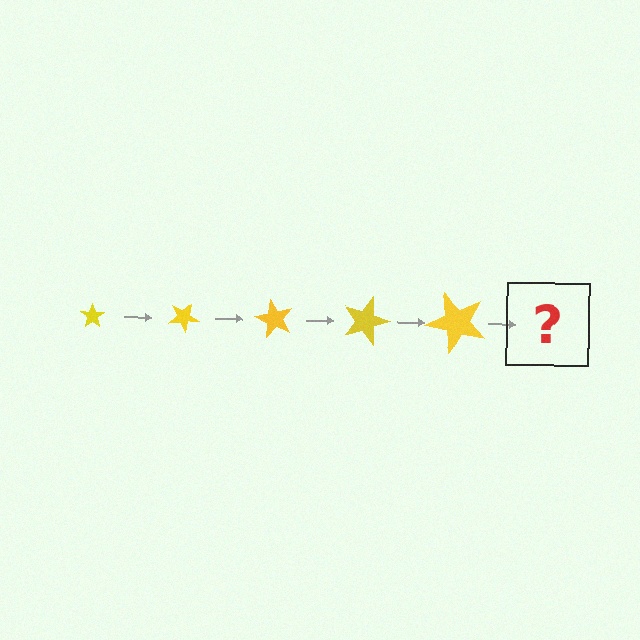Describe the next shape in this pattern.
It should be a star, larger than the previous one and rotated 150 degrees from the start.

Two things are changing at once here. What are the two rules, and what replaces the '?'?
The two rules are that the star grows larger each step and it rotates 30 degrees each step. The '?' should be a star, larger than the previous one and rotated 150 degrees from the start.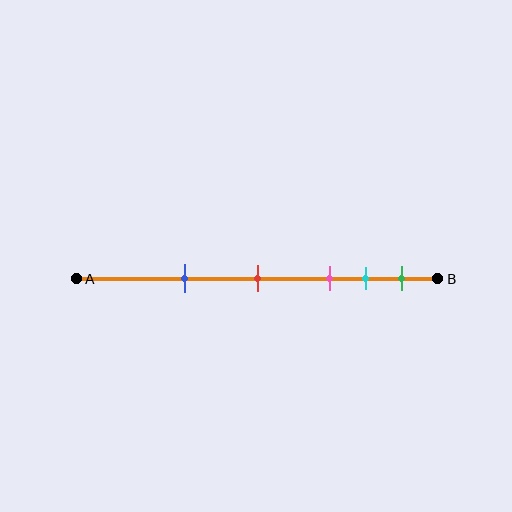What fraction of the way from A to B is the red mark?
The red mark is approximately 50% (0.5) of the way from A to B.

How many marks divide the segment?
There are 5 marks dividing the segment.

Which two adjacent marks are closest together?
The cyan and green marks are the closest adjacent pair.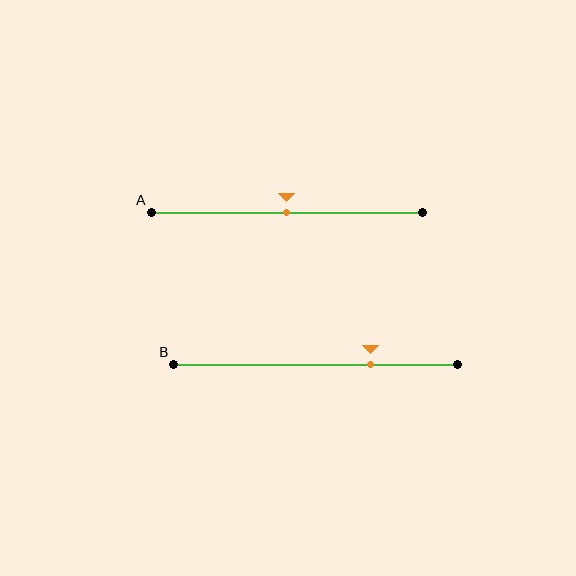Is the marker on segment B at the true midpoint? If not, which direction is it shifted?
No, the marker on segment B is shifted to the right by about 19% of the segment length.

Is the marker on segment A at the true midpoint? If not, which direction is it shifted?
Yes, the marker on segment A is at the true midpoint.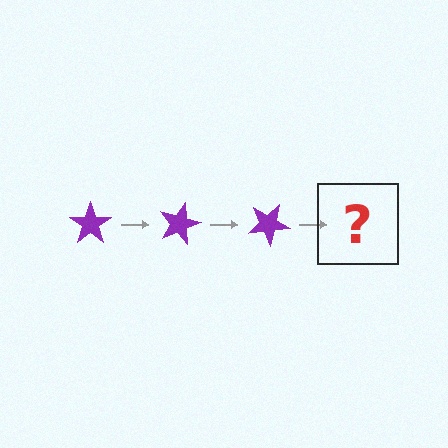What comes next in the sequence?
The next element should be a purple star rotated 45 degrees.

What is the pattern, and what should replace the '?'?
The pattern is that the star rotates 15 degrees each step. The '?' should be a purple star rotated 45 degrees.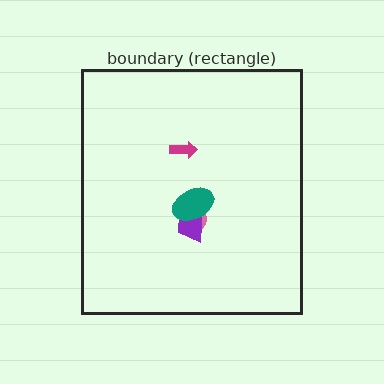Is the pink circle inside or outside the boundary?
Inside.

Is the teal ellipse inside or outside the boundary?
Inside.